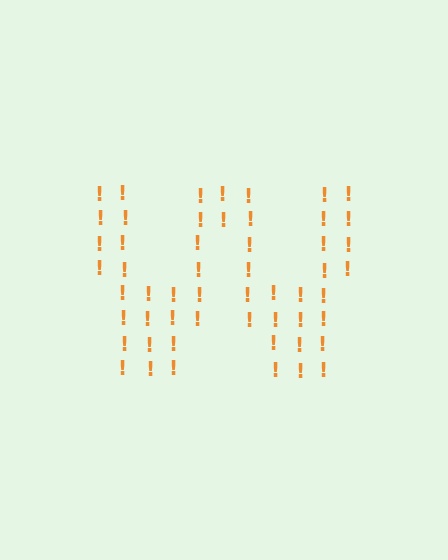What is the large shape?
The large shape is the letter W.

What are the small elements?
The small elements are exclamation marks.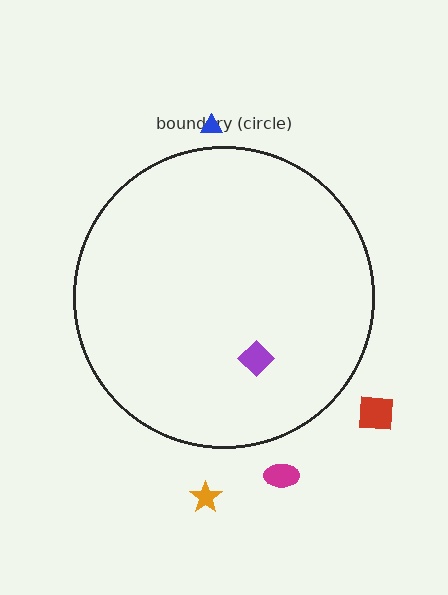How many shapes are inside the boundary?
1 inside, 4 outside.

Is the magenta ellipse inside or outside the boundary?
Outside.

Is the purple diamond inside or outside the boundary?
Inside.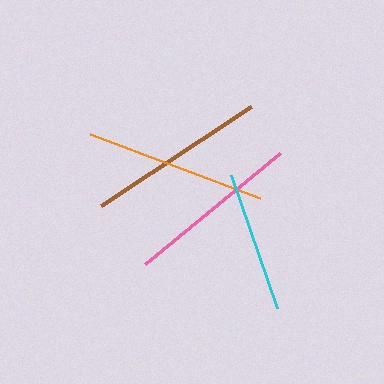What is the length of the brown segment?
The brown segment is approximately 180 pixels long.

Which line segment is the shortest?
The cyan line is the shortest at approximately 141 pixels.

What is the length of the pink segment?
The pink segment is approximately 175 pixels long.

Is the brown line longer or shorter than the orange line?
The orange line is longer than the brown line.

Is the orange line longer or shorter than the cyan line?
The orange line is longer than the cyan line.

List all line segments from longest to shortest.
From longest to shortest: orange, brown, pink, cyan.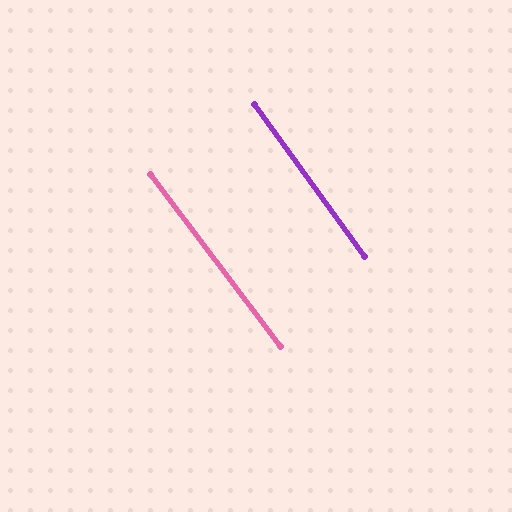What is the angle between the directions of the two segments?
Approximately 1 degree.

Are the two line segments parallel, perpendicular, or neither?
Parallel — their directions differ by only 0.8°.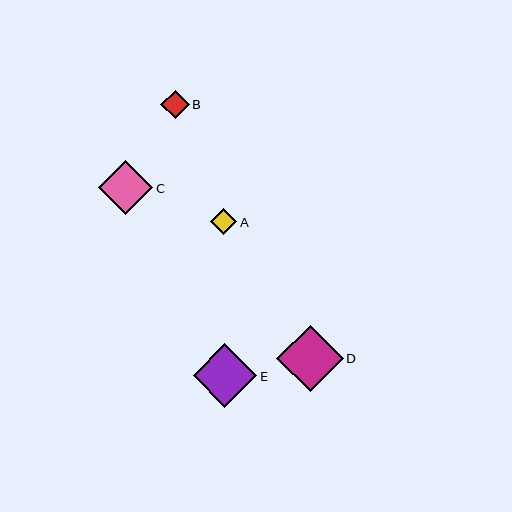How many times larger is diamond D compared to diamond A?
Diamond D is approximately 2.6 times the size of diamond A.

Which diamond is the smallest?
Diamond A is the smallest with a size of approximately 26 pixels.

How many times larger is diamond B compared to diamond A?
Diamond B is approximately 1.1 times the size of diamond A.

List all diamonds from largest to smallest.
From largest to smallest: D, E, C, B, A.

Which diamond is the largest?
Diamond D is the largest with a size of approximately 67 pixels.